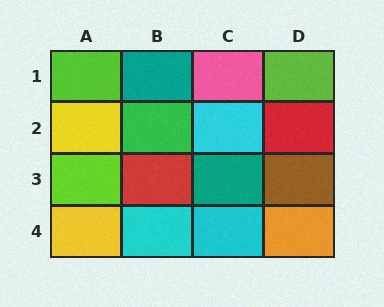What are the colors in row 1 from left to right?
Lime, teal, pink, lime.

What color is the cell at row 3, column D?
Brown.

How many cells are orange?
1 cell is orange.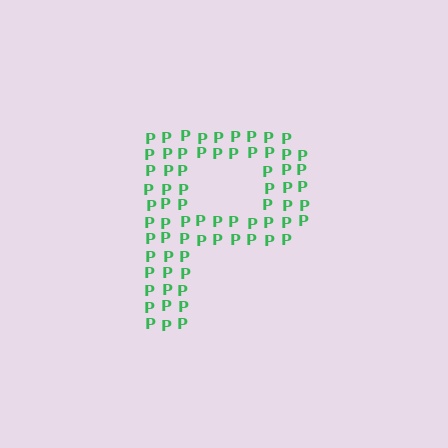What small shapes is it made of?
It is made of small letter P's.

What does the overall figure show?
The overall figure shows the letter P.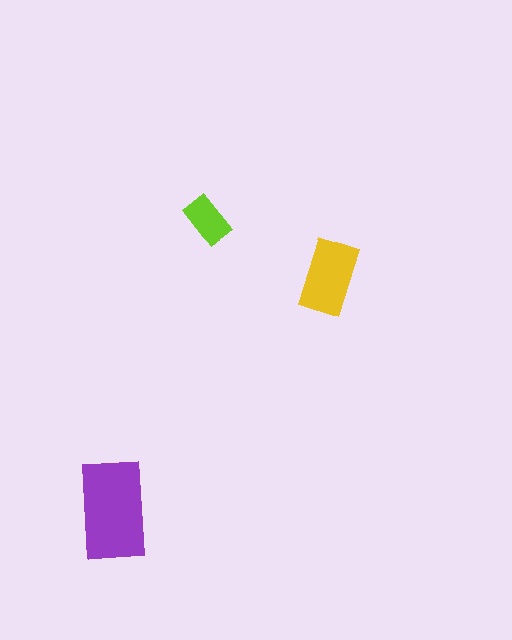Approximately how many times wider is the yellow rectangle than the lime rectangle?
About 1.5 times wider.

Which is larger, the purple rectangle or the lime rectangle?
The purple one.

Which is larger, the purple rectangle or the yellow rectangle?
The purple one.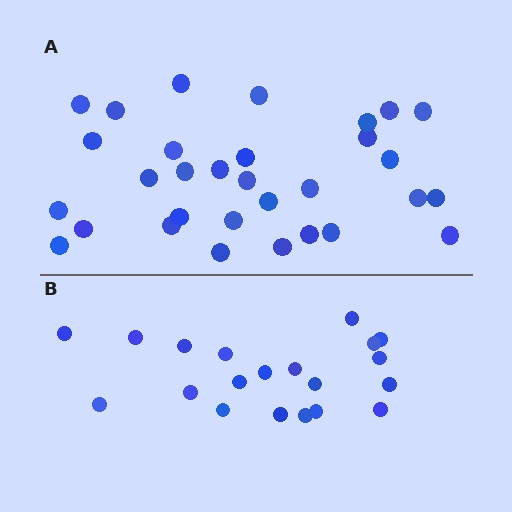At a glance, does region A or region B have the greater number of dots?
Region A (the top region) has more dots.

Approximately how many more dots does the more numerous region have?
Region A has roughly 12 or so more dots than region B.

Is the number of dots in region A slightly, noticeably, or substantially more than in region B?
Region A has substantially more. The ratio is roughly 1.6 to 1.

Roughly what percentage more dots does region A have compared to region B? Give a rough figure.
About 55% more.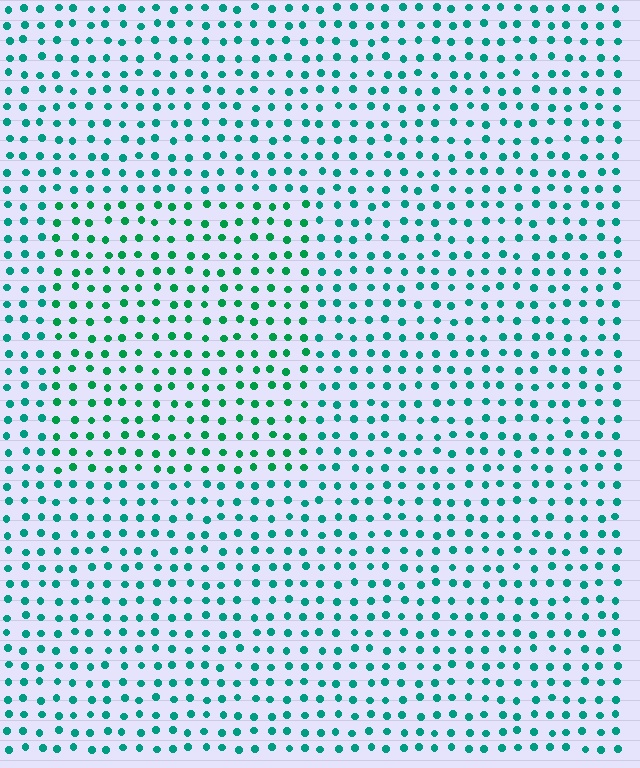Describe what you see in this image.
The image is filled with small teal elements in a uniform arrangement. A rectangle-shaped region is visible where the elements are tinted to a slightly different hue, forming a subtle color boundary.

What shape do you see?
I see a rectangle.